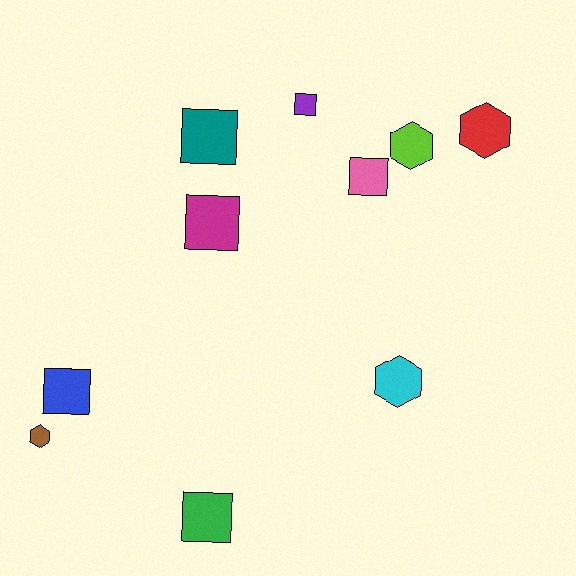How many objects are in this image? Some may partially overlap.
There are 10 objects.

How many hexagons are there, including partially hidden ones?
There are 4 hexagons.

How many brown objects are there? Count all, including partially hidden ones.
There is 1 brown object.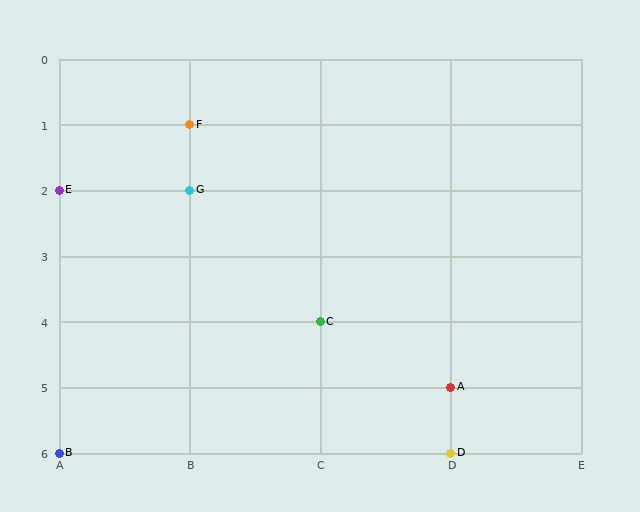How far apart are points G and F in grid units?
Points G and F are 1 row apart.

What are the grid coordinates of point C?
Point C is at grid coordinates (C, 4).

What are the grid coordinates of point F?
Point F is at grid coordinates (B, 1).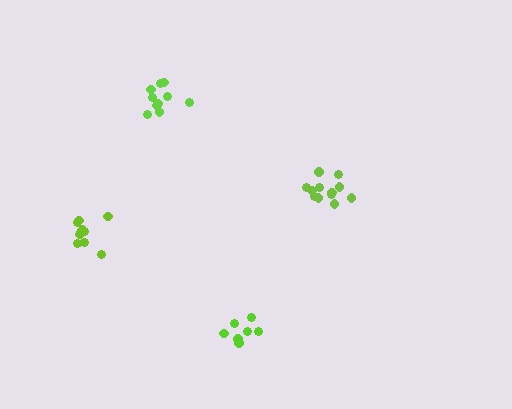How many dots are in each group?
Group 1: 10 dots, Group 2: 10 dots, Group 3: 8 dots, Group 4: 12 dots (40 total).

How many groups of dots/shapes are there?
There are 4 groups.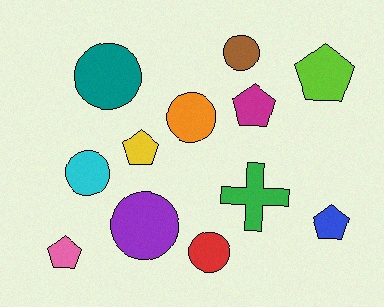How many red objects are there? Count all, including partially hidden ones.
There is 1 red object.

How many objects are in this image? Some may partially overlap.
There are 12 objects.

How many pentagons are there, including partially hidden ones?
There are 5 pentagons.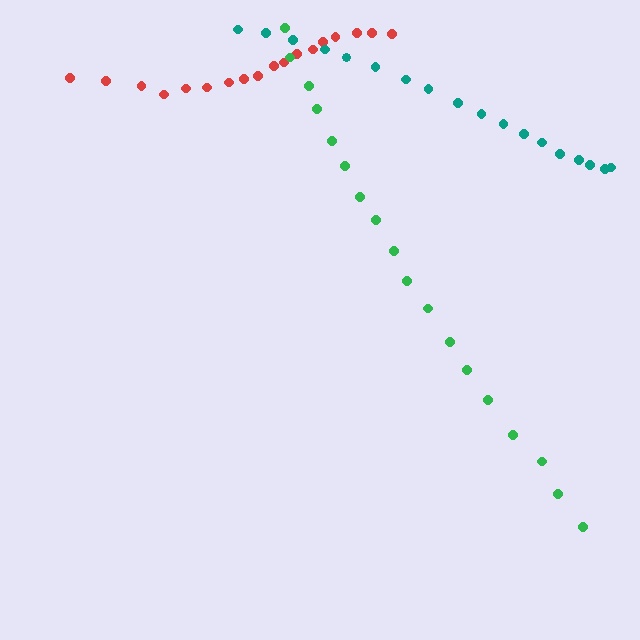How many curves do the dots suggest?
There are 3 distinct paths.